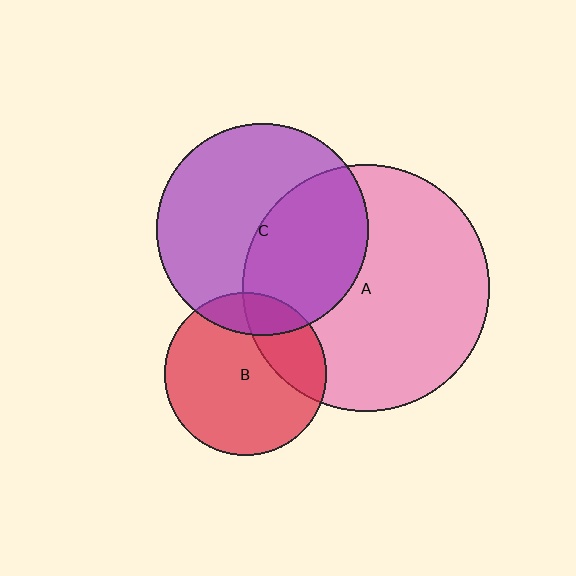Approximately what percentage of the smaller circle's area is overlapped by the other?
Approximately 25%.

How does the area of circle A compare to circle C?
Approximately 1.3 times.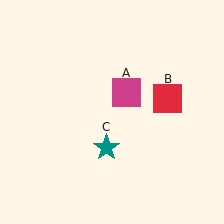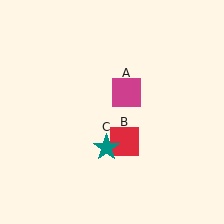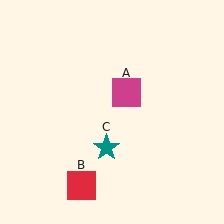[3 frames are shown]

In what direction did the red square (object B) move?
The red square (object B) moved down and to the left.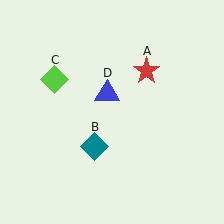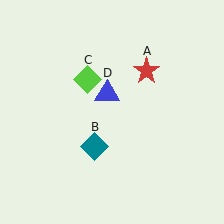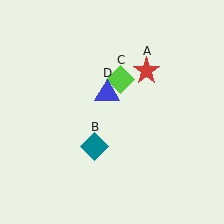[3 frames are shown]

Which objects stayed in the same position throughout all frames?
Red star (object A) and teal diamond (object B) and blue triangle (object D) remained stationary.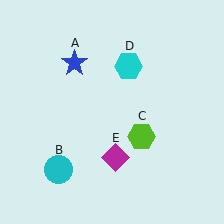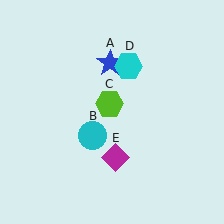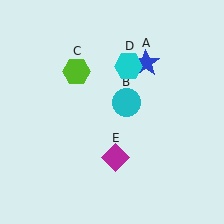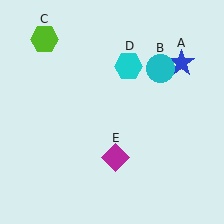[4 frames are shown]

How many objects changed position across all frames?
3 objects changed position: blue star (object A), cyan circle (object B), lime hexagon (object C).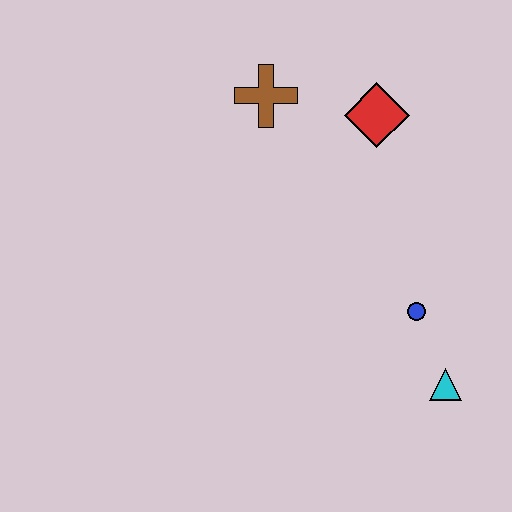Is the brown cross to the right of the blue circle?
No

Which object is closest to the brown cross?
The red diamond is closest to the brown cross.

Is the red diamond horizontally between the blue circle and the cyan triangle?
No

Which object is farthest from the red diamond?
The cyan triangle is farthest from the red diamond.